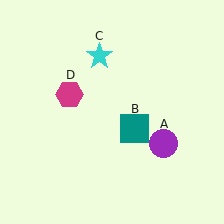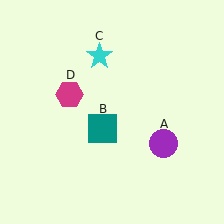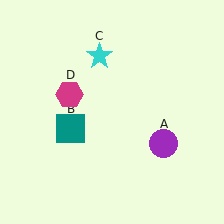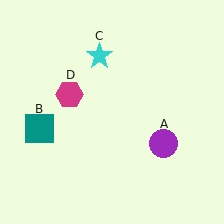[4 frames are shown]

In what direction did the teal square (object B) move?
The teal square (object B) moved left.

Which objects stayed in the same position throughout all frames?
Purple circle (object A) and cyan star (object C) and magenta hexagon (object D) remained stationary.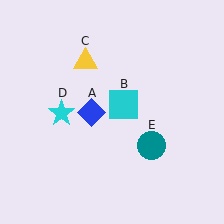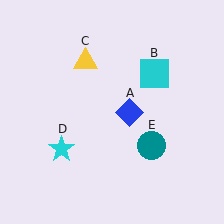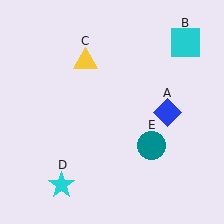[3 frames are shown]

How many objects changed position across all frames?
3 objects changed position: blue diamond (object A), cyan square (object B), cyan star (object D).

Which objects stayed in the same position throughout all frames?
Yellow triangle (object C) and teal circle (object E) remained stationary.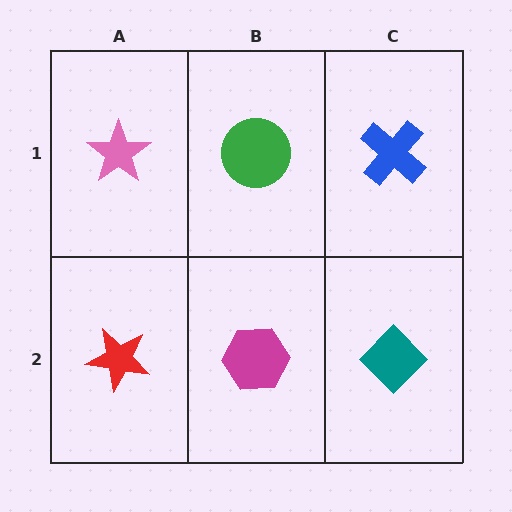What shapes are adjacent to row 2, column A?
A pink star (row 1, column A), a magenta hexagon (row 2, column B).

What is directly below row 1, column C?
A teal diamond.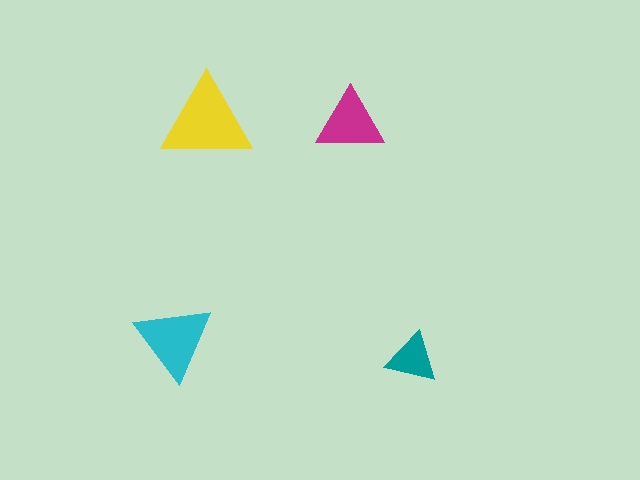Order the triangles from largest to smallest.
the yellow one, the cyan one, the magenta one, the teal one.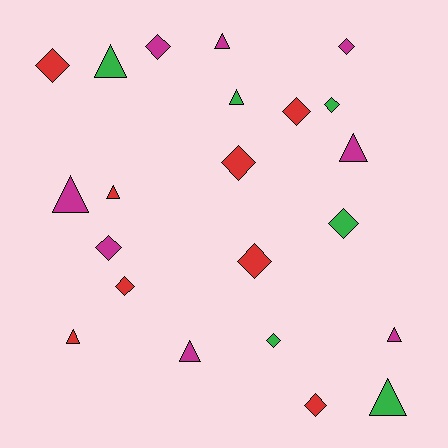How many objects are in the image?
There are 22 objects.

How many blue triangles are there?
There are no blue triangles.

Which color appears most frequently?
Red, with 8 objects.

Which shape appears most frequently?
Diamond, with 12 objects.